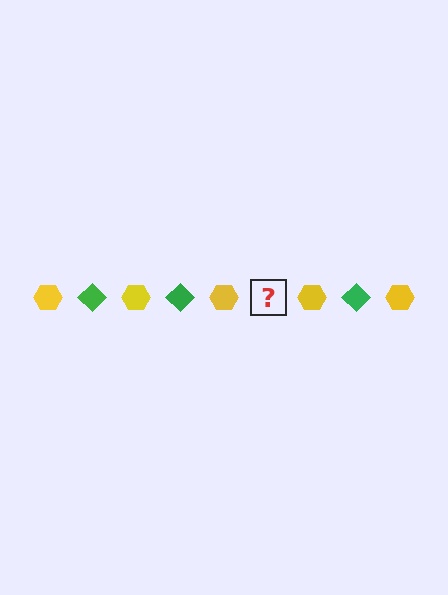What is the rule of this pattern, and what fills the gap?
The rule is that the pattern alternates between yellow hexagon and green diamond. The gap should be filled with a green diamond.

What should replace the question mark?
The question mark should be replaced with a green diamond.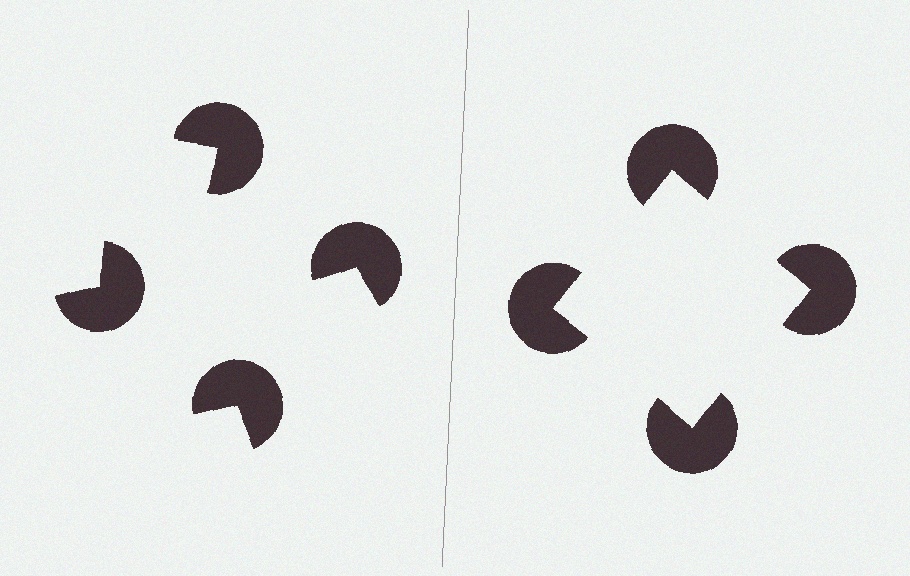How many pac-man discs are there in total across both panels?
8 — 4 on each side.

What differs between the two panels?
The pac-man discs are positioned identically on both sides; only the wedge orientations differ. On the right they align to a square; on the left they are misaligned.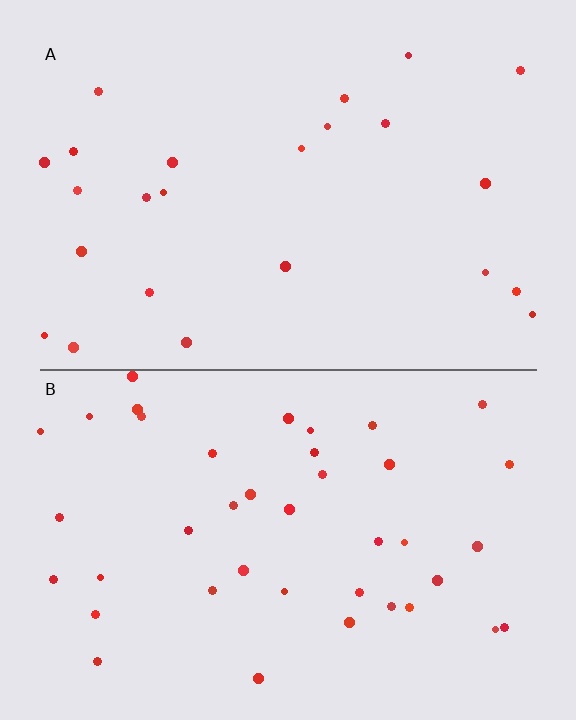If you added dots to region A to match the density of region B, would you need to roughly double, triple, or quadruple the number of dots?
Approximately double.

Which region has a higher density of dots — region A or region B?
B (the bottom).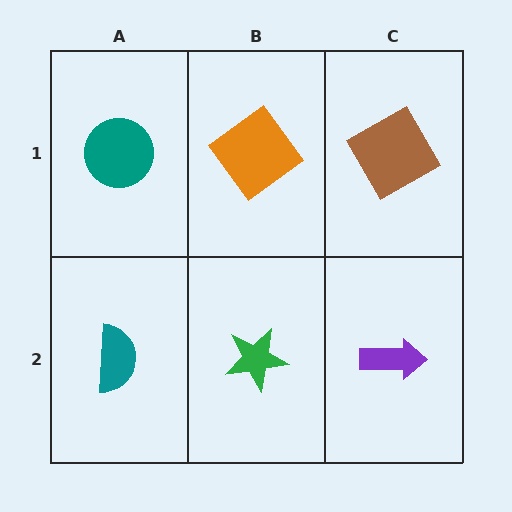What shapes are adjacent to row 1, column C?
A purple arrow (row 2, column C), an orange diamond (row 1, column B).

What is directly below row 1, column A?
A teal semicircle.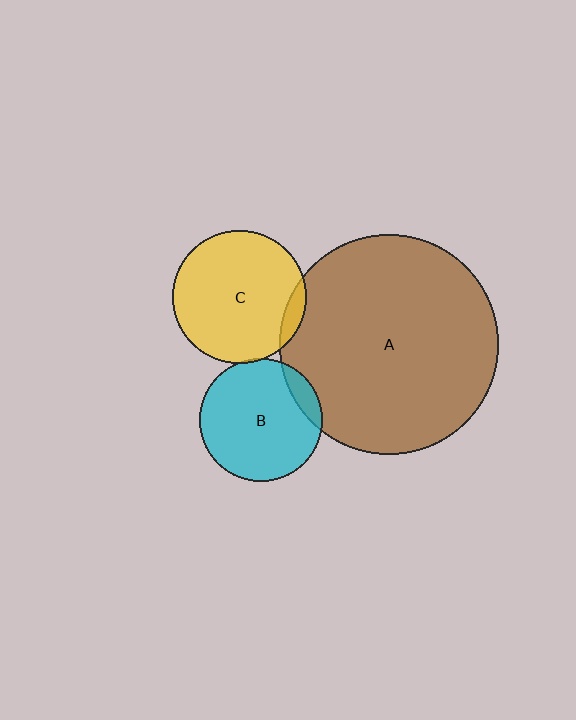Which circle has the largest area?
Circle A (brown).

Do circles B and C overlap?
Yes.